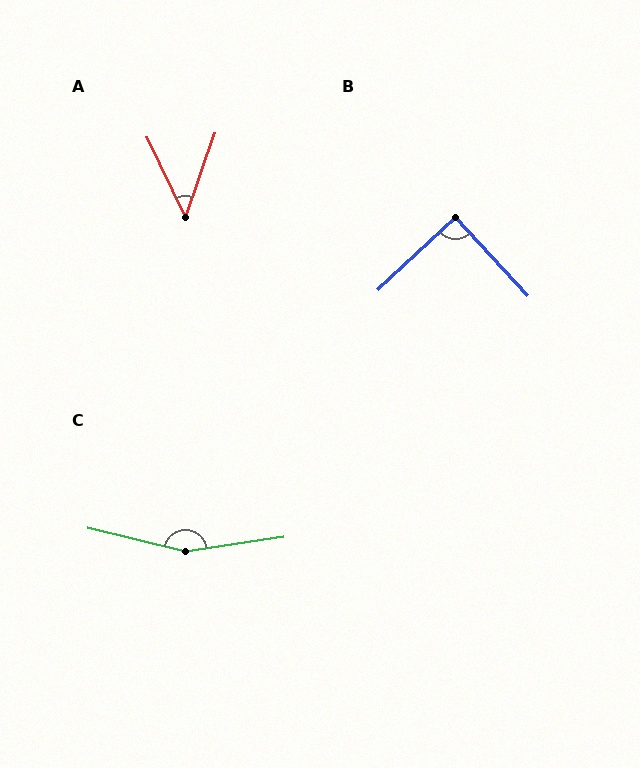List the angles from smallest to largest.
A (45°), B (89°), C (158°).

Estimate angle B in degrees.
Approximately 89 degrees.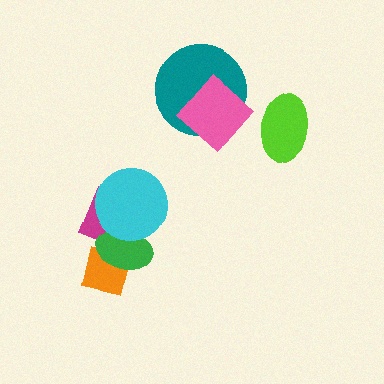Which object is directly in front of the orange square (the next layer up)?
The magenta diamond is directly in front of the orange square.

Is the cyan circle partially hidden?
No, no other shape covers it.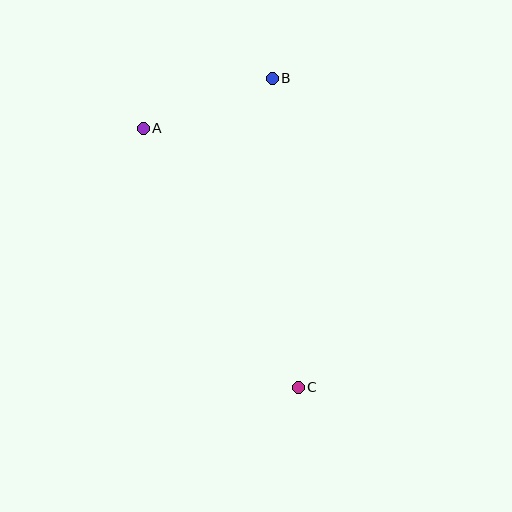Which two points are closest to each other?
Points A and B are closest to each other.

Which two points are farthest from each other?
Points B and C are farthest from each other.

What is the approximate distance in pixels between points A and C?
The distance between A and C is approximately 302 pixels.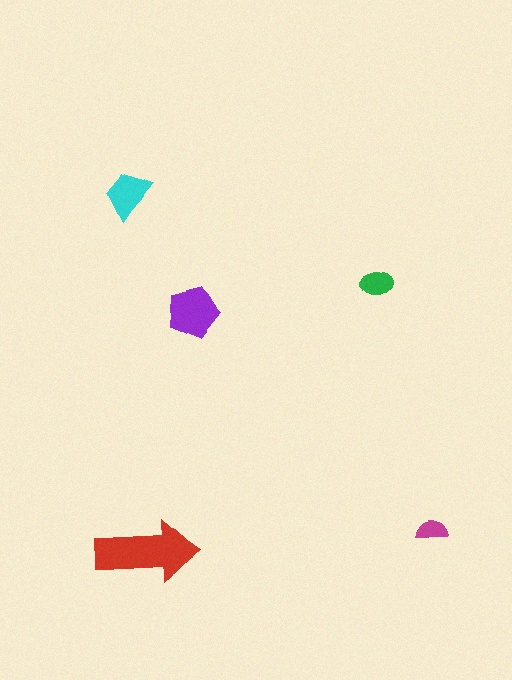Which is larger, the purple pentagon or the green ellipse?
The purple pentagon.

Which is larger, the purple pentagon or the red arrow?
The red arrow.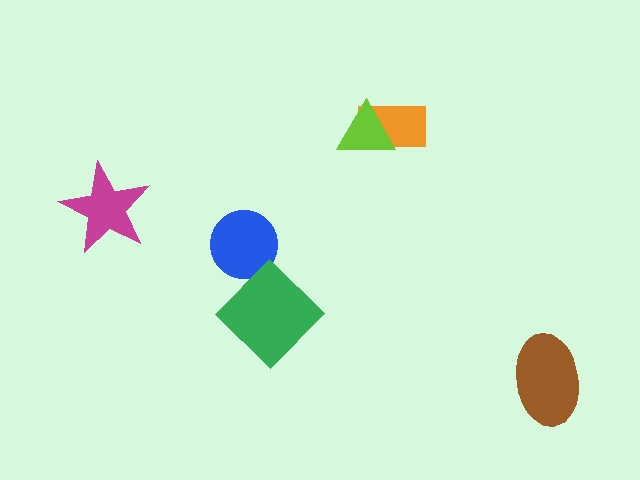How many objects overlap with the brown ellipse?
0 objects overlap with the brown ellipse.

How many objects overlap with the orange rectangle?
1 object overlaps with the orange rectangle.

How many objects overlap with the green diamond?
0 objects overlap with the green diamond.